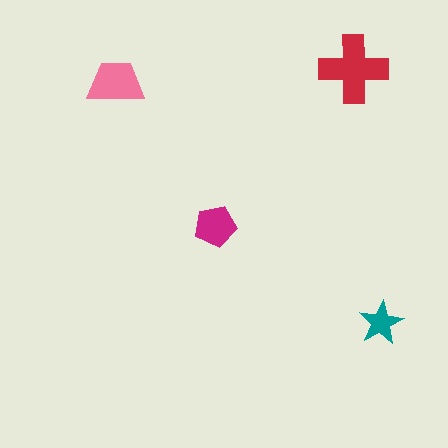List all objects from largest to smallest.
The red cross, the pink trapezoid, the magenta pentagon, the teal star.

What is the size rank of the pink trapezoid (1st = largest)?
2nd.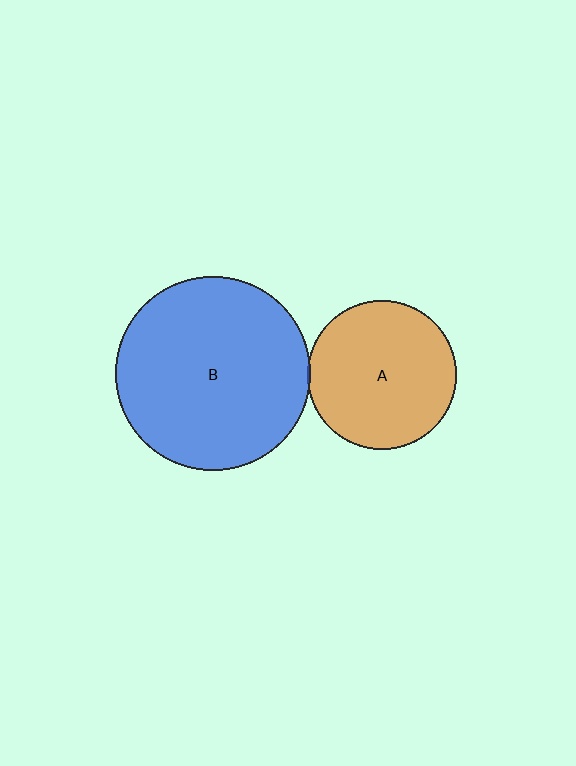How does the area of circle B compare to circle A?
Approximately 1.7 times.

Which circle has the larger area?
Circle B (blue).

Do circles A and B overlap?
Yes.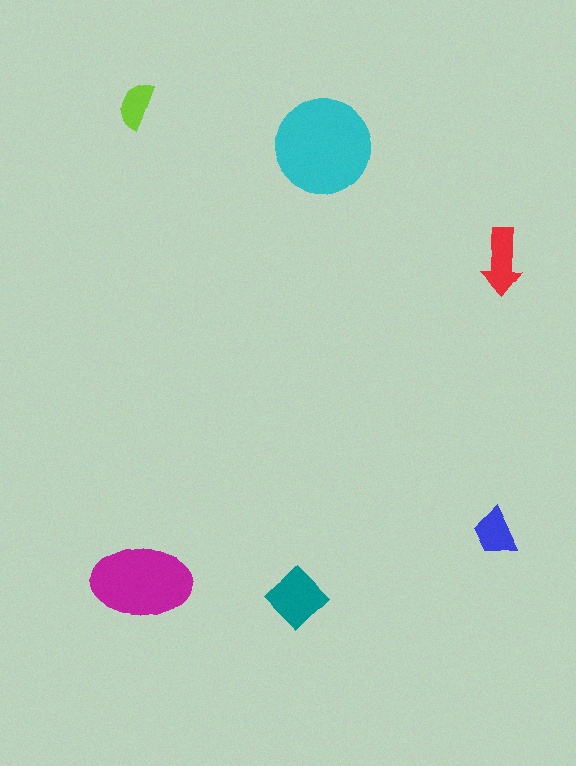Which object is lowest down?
The teal diamond is bottommost.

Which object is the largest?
The cyan circle.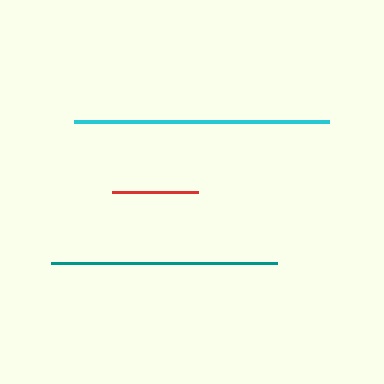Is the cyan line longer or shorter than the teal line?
The cyan line is longer than the teal line.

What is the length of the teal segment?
The teal segment is approximately 226 pixels long.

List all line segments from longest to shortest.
From longest to shortest: cyan, teal, red.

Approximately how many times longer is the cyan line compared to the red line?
The cyan line is approximately 2.9 times the length of the red line.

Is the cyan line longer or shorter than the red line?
The cyan line is longer than the red line.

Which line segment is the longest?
The cyan line is the longest at approximately 255 pixels.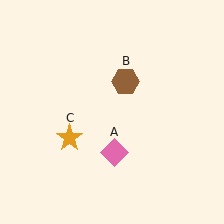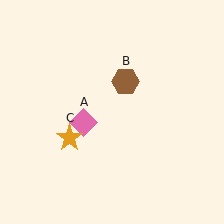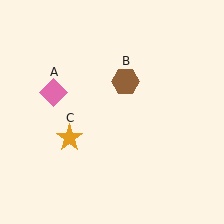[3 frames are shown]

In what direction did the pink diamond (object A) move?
The pink diamond (object A) moved up and to the left.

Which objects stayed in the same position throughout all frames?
Brown hexagon (object B) and orange star (object C) remained stationary.